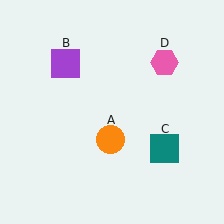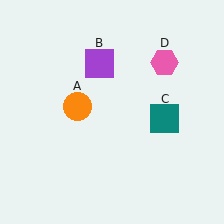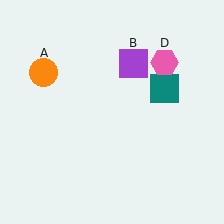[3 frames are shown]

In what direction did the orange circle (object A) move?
The orange circle (object A) moved up and to the left.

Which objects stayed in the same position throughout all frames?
Pink hexagon (object D) remained stationary.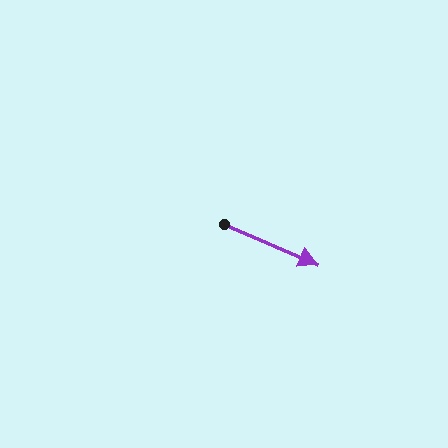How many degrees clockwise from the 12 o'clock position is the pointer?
Approximately 113 degrees.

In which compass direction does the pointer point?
Southeast.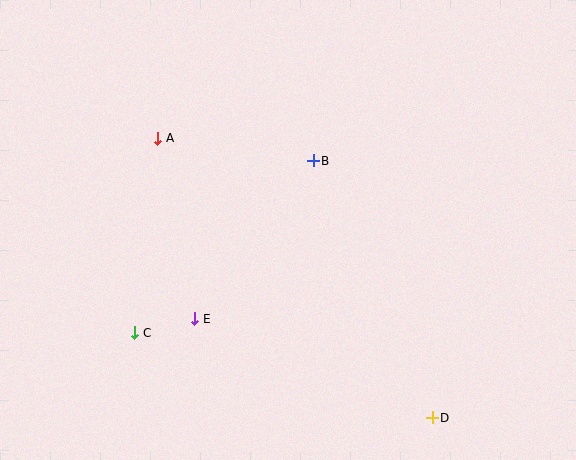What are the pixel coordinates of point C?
Point C is at (135, 333).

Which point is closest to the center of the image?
Point B at (313, 161) is closest to the center.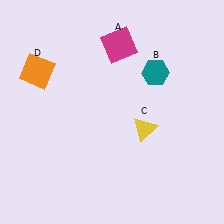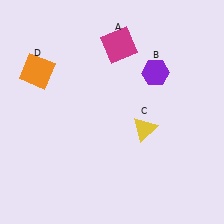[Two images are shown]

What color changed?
The hexagon (B) changed from teal in Image 1 to purple in Image 2.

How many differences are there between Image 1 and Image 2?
There is 1 difference between the two images.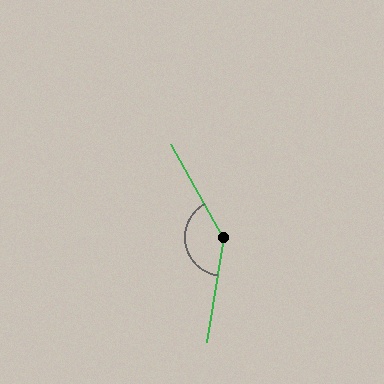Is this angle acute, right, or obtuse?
It is obtuse.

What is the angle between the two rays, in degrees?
Approximately 141 degrees.